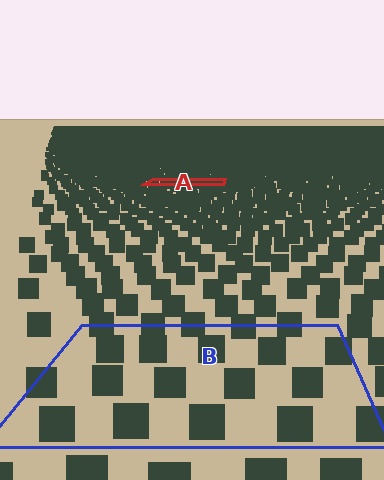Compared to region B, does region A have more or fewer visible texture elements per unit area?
Region A has more texture elements per unit area — they are packed more densely because it is farther away.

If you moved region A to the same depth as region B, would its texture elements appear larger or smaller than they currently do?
They would appear larger. At a closer depth, the same texture elements are projected at a bigger on-screen size.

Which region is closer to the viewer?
Region B is closer. The texture elements there are larger and more spread out.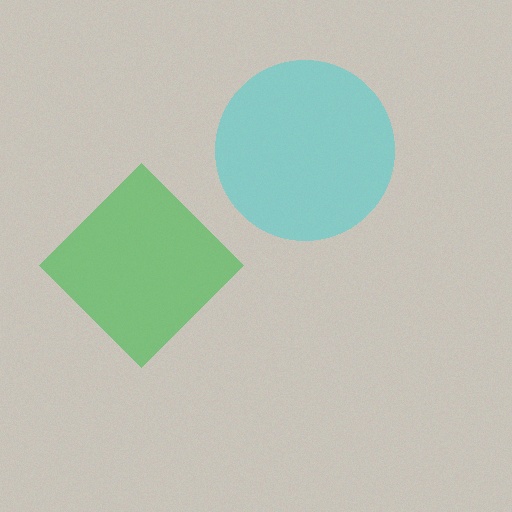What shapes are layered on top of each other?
The layered shapes are: a cyan circle, a green diamond.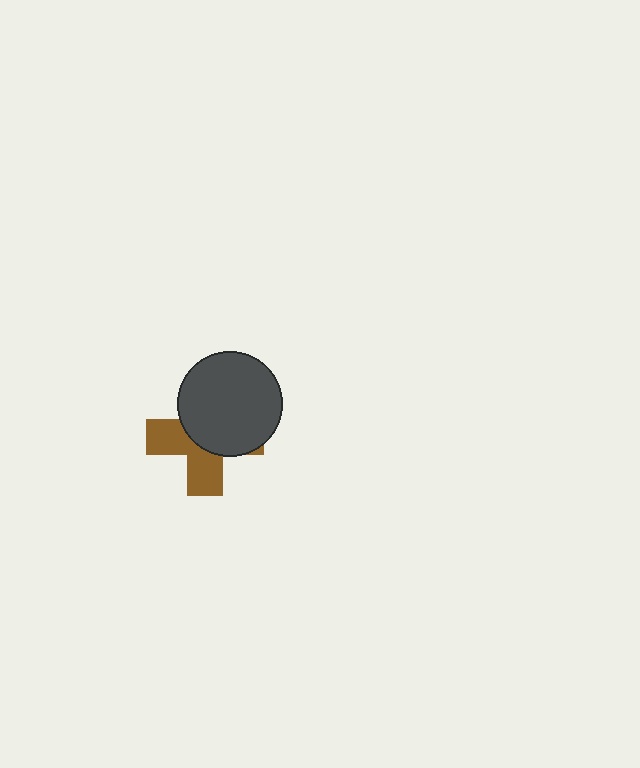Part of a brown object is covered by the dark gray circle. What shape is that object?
It is a cross.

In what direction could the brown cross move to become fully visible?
The brown cross could move toward the lower-left. That would shift it out from behind the dark gray circle entirely.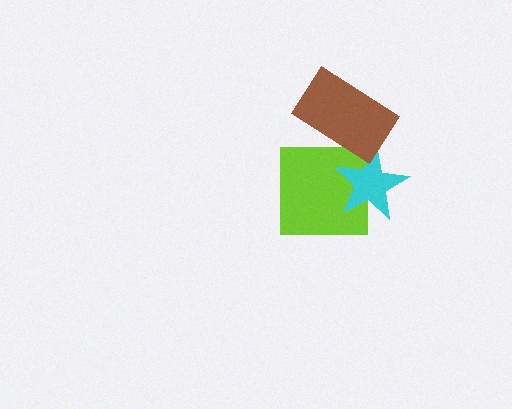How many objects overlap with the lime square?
2 objects overlap with the lime square.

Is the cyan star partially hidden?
Yes, it is partially covered by another shape.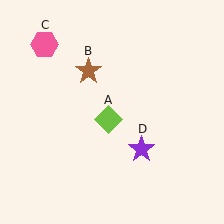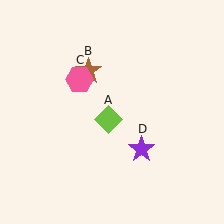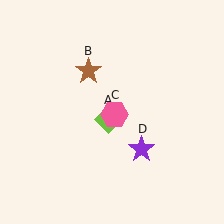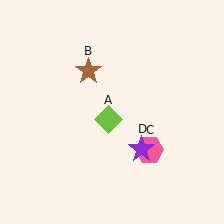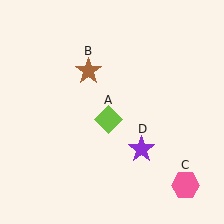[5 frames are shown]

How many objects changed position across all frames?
1 object changed position: pink hexagon (object C).